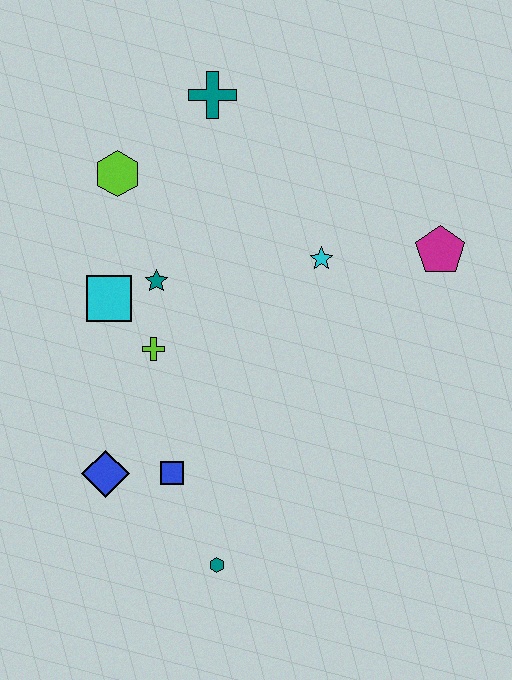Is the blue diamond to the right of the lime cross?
No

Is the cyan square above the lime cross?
Yes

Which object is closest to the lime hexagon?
The teal star is closest to the lime hexagon.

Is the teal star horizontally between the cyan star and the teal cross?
No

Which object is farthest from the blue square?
The teal cross is farthest from the blue square.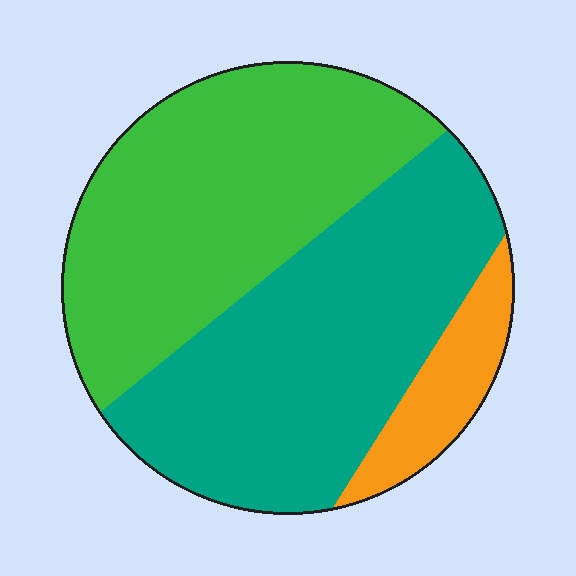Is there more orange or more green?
Green.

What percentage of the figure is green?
Green takes up between a third and a half of the figure.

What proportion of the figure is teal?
Teal covers roughly 45% of the figure.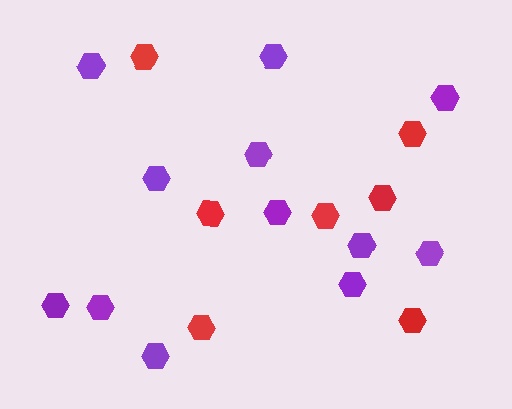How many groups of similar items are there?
There are 2 groups: one group of red hexagons (7) and one group of purple hexagons (12).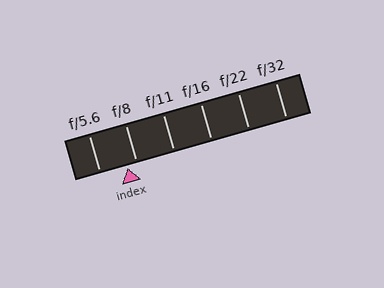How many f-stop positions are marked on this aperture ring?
There are 6 f-stop positions marked.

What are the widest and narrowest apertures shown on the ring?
The widest aperture shown is f/5.6 and the narrowest is f/32.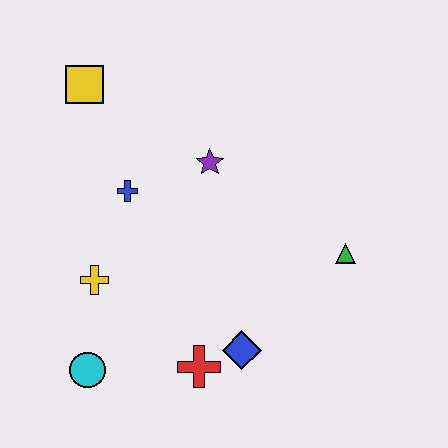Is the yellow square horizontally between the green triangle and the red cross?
No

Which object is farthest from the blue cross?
The green triangle is farthest from the blue cross.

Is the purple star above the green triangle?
Yes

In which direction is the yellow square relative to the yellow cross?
The yellow square is above the yellow cross.